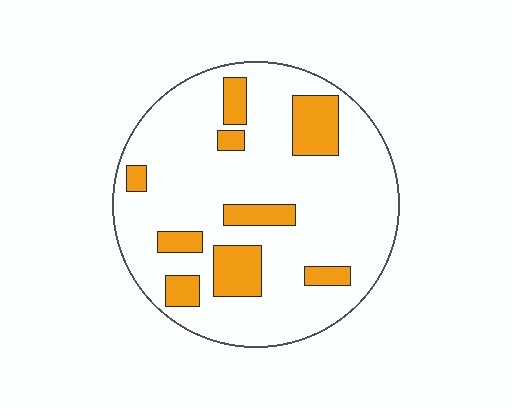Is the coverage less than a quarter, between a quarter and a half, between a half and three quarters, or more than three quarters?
Less than a quarter.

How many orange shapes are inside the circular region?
9.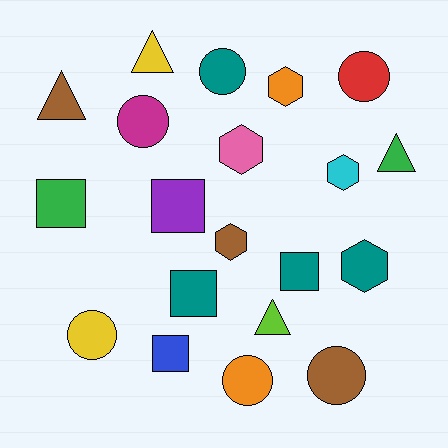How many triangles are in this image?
There are 4 triangles.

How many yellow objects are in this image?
There are 2 yellow objects.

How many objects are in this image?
There are 20 objects.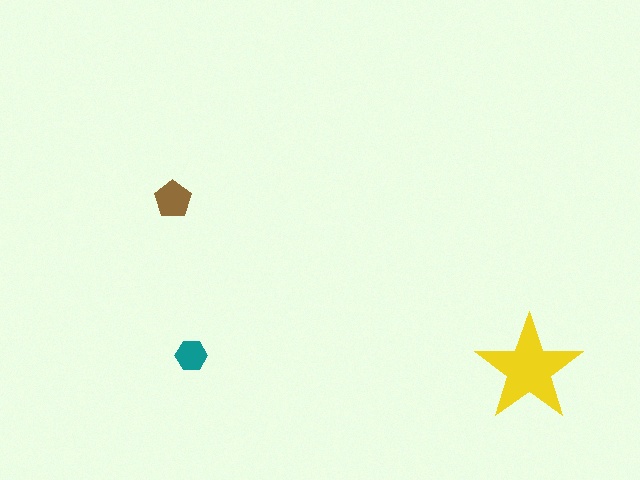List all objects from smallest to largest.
The teal hexagon, the brown pentagon, the yellow star.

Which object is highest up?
The brown pentagon is topmost.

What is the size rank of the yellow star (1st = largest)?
1st.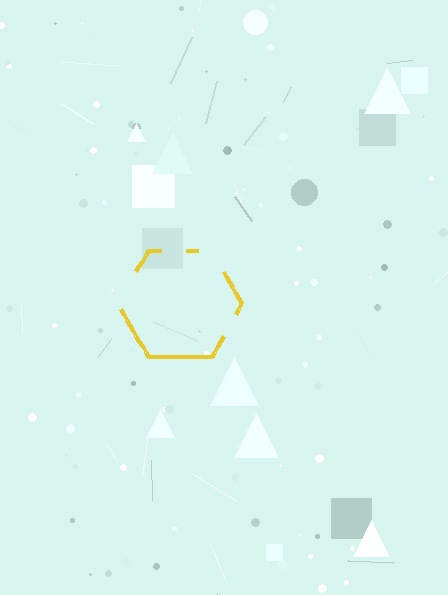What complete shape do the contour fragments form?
The contour fragments form a hexagon.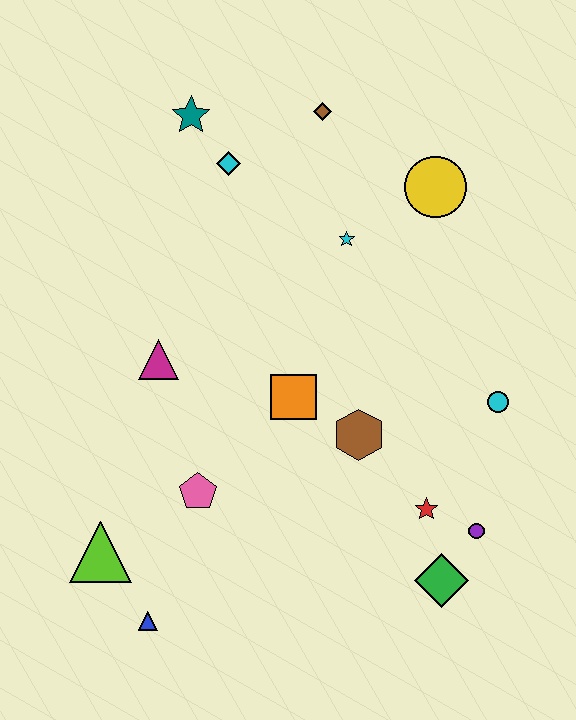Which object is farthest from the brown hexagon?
The teal star is farthest from the brown hexagon.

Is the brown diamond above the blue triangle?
Yes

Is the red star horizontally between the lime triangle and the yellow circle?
Yes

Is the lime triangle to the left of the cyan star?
Yes